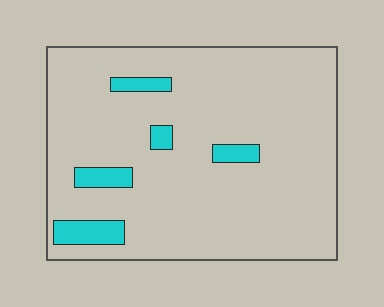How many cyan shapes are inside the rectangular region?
5.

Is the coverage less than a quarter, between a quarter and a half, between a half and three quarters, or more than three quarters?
Less than a quarter.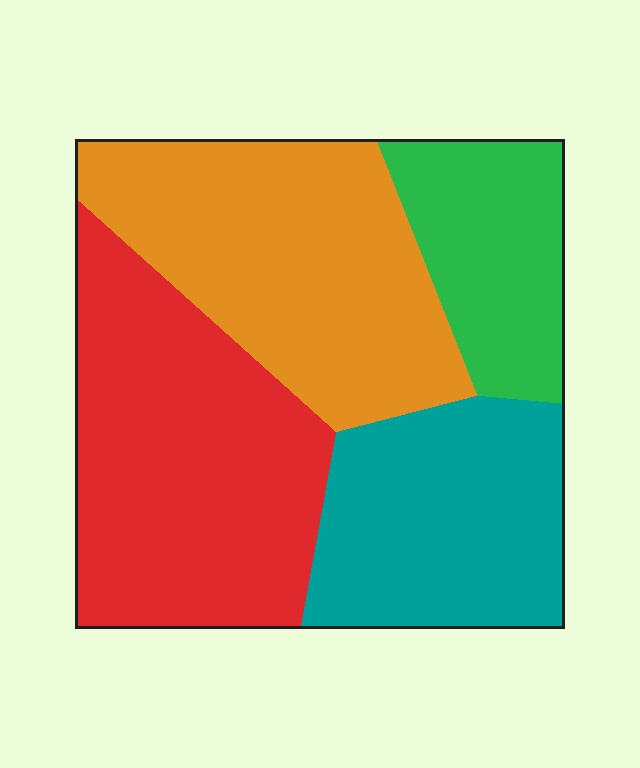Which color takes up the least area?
Green, at roughly 15%.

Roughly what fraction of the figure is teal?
Teal takes up between a sixth and a third of the figure.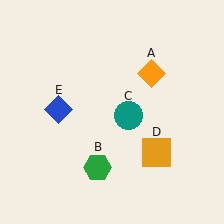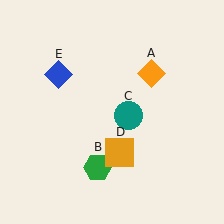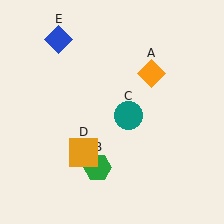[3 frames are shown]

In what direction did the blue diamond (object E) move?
The blue diamond (object E) moved up.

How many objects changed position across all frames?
2 objects changed position: orange square (object D), blue diamond (object E).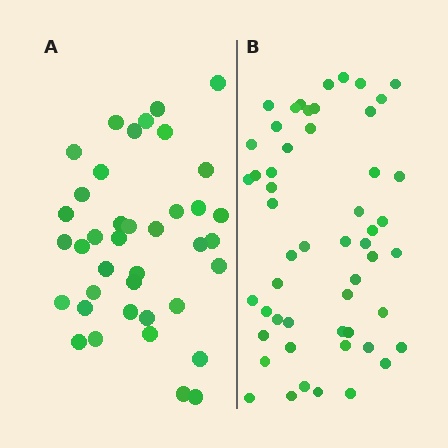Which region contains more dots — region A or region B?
Region B (the right region) has more dots.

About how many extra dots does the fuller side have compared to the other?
Region B has approximately 15 more dots than region A.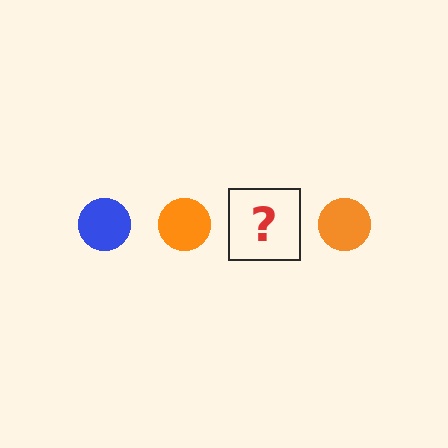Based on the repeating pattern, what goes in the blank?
The blank should be a blue circle.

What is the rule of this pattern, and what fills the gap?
The rule is that the pattern cycles through blue, orange circles. The gap should be filled with a blue circle.